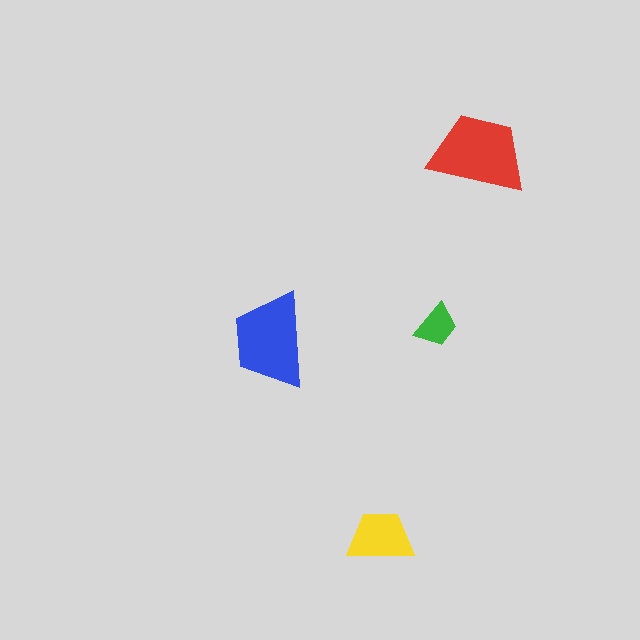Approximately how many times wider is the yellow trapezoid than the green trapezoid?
About 1.5 times wider.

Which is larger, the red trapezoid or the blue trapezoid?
The red one.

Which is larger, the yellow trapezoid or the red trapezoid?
The red one.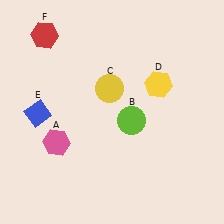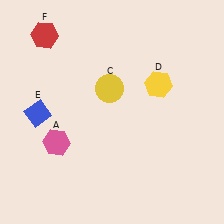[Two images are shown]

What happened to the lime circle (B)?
The lime circle (B) was removed in Image 2. It was in the bottom-right area of Image 1.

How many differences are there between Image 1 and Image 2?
There is 1 difference between the two images.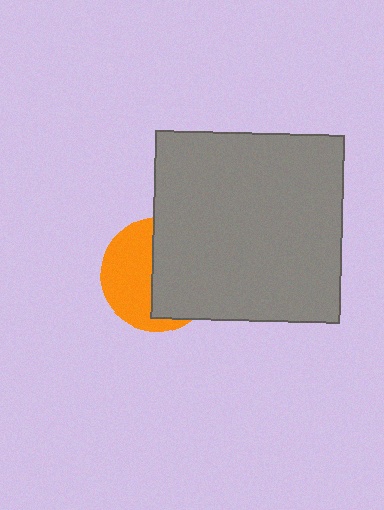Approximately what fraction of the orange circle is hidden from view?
Roughly 54% of the orange circle is hidden behind the gray square.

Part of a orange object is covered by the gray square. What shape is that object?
It is a circle.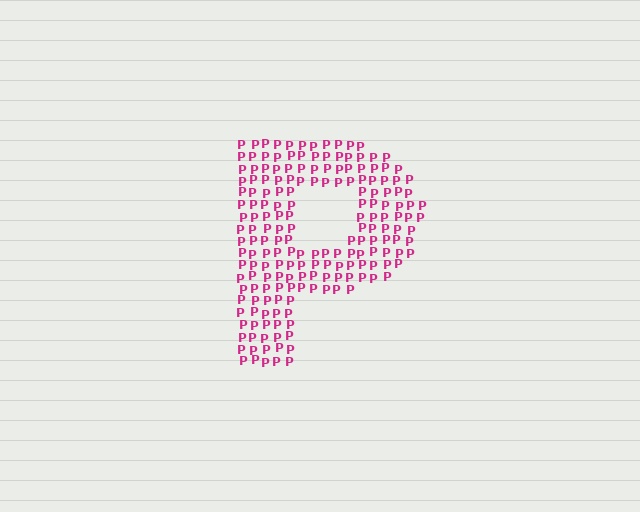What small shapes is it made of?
It is made of small letter P's.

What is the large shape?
The large shape is the letter P.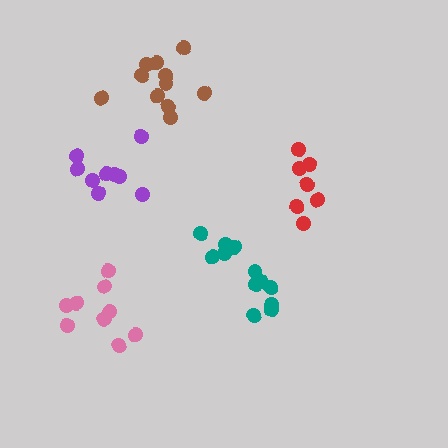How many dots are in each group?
Group 1: 9 dots, Group 2: 12 dots, Group 3: 7 dots, Group 4: 9 dots, Group 5: 11 dots (48 total).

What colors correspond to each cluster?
The clusters are colored: purple, teal, red, pink, brown.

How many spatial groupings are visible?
There are 5 spatial groupings.